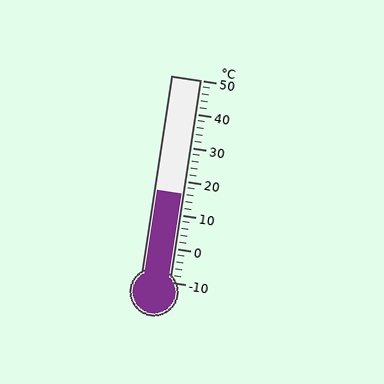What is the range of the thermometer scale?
The thermometer scale ranges from -10°C to 50°C.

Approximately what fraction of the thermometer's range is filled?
The thermometer is filled to approximately 45% of its range.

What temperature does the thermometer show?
The thermometer shows approximately 16°C.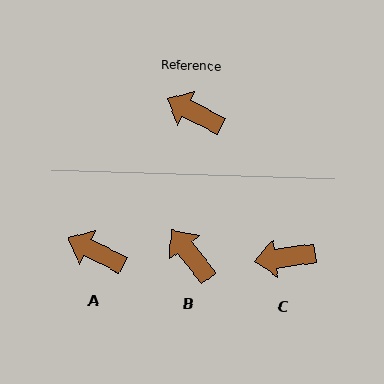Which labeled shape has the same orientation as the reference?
A.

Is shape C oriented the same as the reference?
No, it is off by about 34 degrees.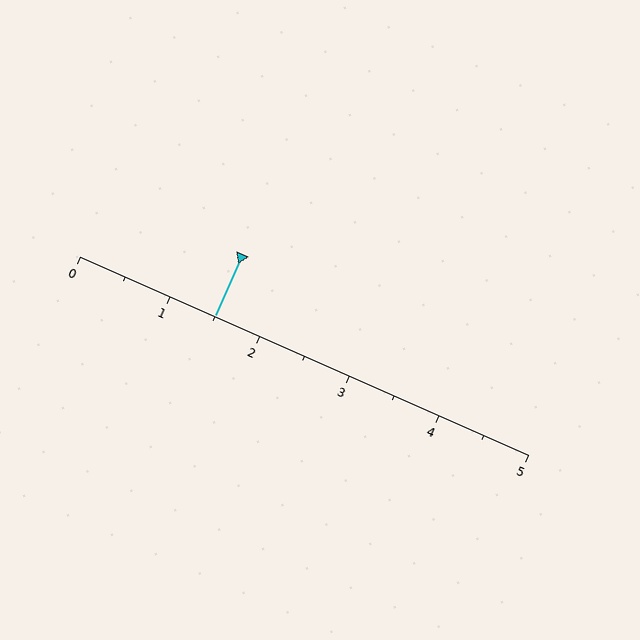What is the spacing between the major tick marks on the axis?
The major ticks are spaced 1 apart.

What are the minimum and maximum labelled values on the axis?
The axis runs from 0 to 5.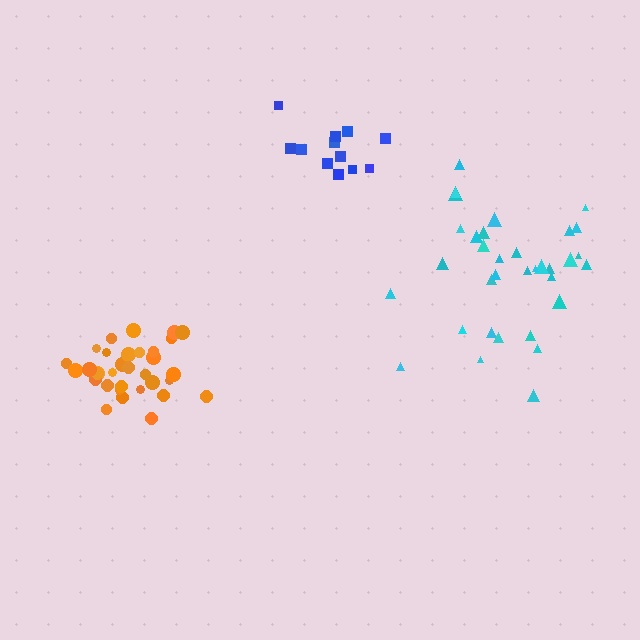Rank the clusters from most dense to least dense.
orange, blue, cyan.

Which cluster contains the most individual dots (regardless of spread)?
Cyan (34).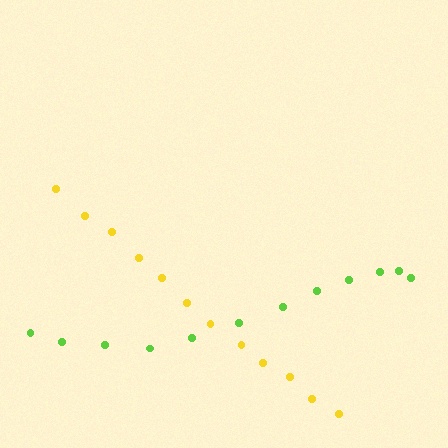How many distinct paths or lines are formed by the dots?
There are 2 distinct paths.